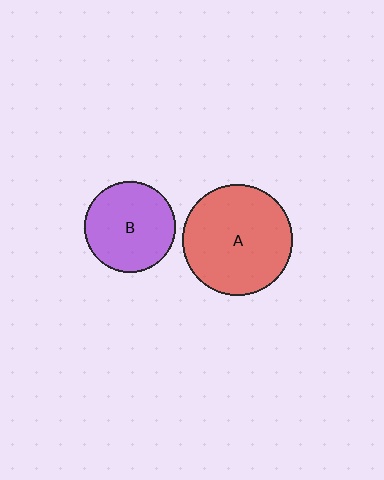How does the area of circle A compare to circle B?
Approximately 1.5 times.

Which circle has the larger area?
Circle A (red).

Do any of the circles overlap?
No, none of the circles overlap.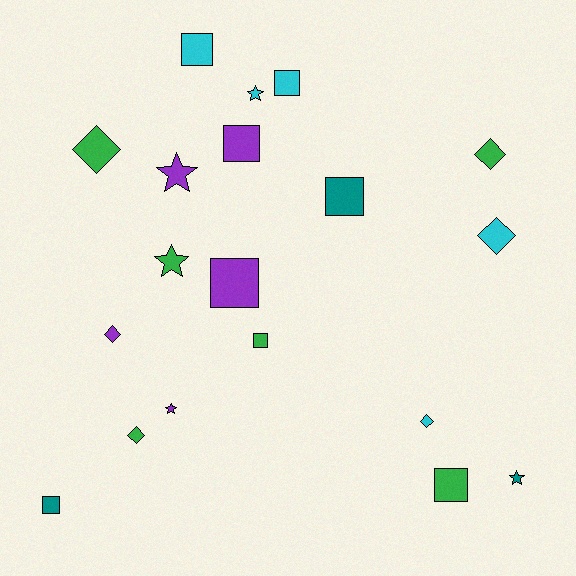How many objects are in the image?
There are 19 objects.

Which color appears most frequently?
Green, with 6 objects.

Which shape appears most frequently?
Square, with 8 objects.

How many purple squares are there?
There are 2 purple squares.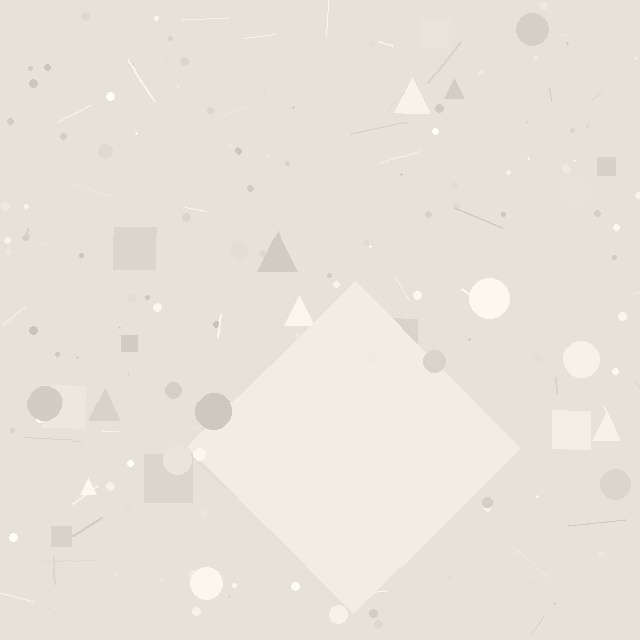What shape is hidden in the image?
A diamond is hidden in the image.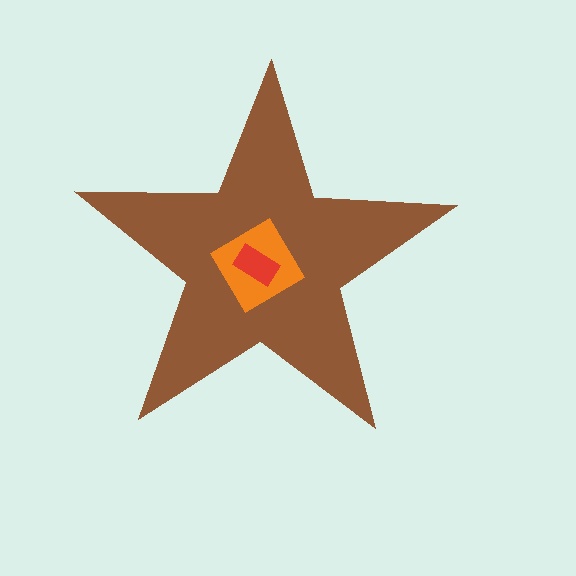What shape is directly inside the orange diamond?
The red rectangle.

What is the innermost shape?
The red rectangle.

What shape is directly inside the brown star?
The orange diamond.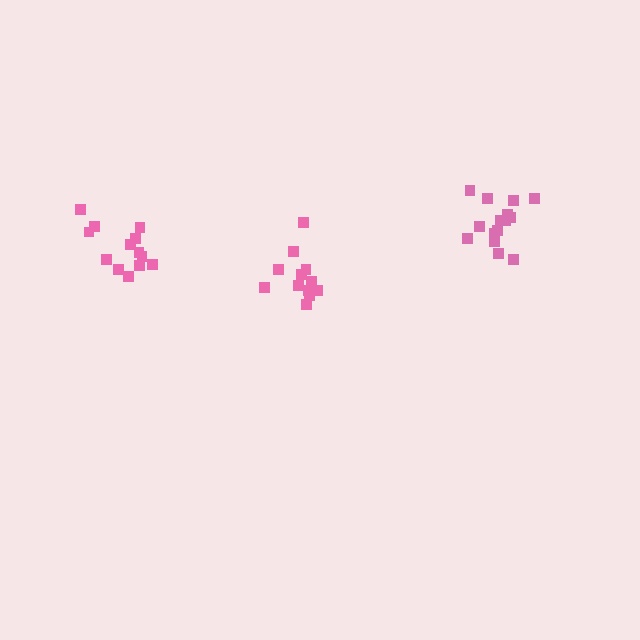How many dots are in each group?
Group 1: 13 dots, Group 2: 15 dots, Group 3: 13 dots (41 total).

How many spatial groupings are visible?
There are 3 spatial groupings.